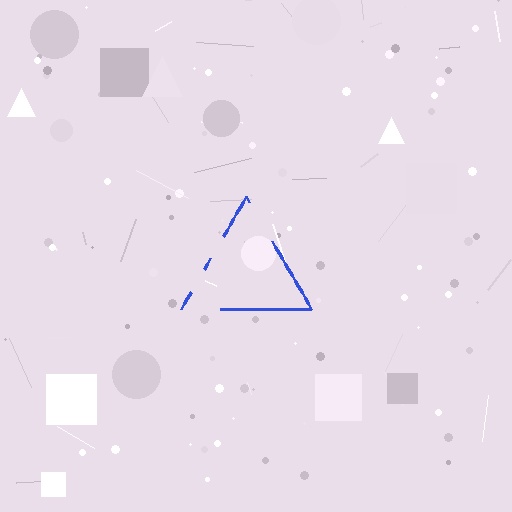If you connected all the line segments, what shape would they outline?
They would outline a triangle.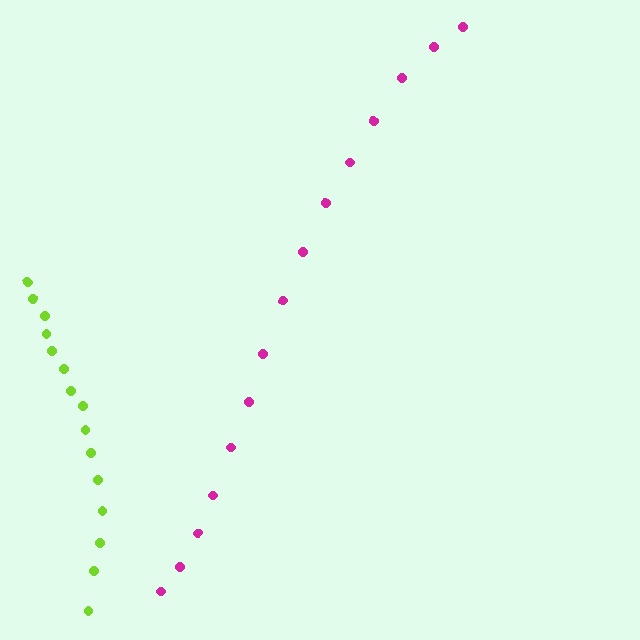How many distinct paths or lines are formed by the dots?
There are 2 distinct paths.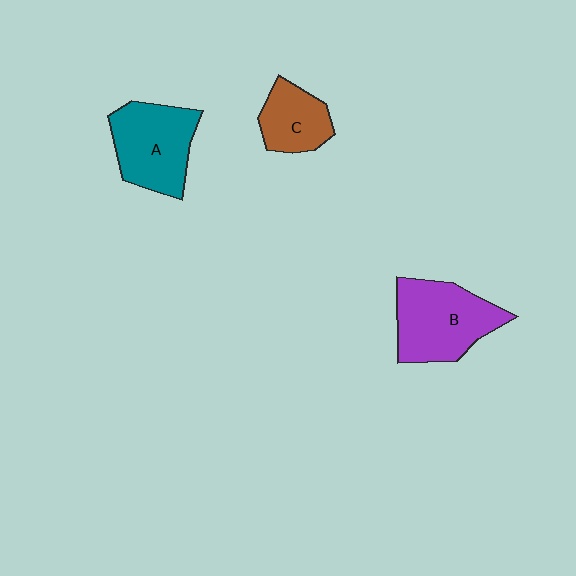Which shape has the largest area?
Shape B (purple).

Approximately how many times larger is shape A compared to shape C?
Approximately 1.6 times.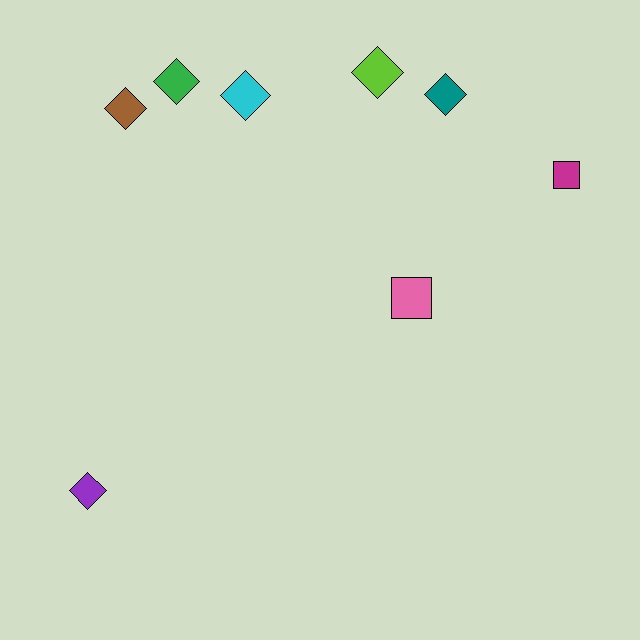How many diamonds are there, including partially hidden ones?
There are 6 diamonds.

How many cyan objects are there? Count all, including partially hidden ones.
There is 1 cyan object.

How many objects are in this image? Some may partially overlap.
There are 8 objects.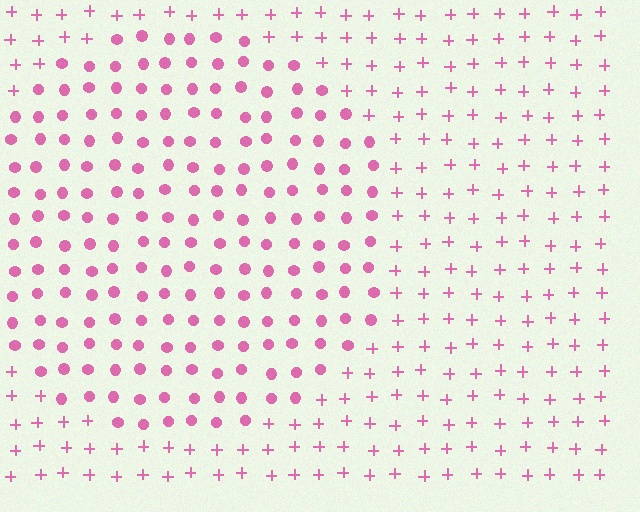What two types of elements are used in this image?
The image uses circles inside the circle region and plus signs outside it.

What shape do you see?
I see a circle.